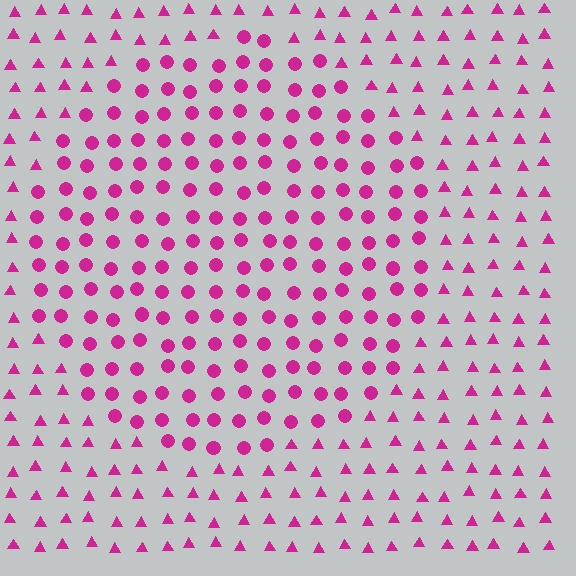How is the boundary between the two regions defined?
The boundary is defined by a change in element shape: circles inside vs. triangles outside. All elements share the same color and spacing.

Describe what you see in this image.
The image is filled with small magenta elements arranged in a uniform grid. A circle-shaped region contains circles, while the surrounding area contains triangles. The boundary is defined purely by the change in element shape.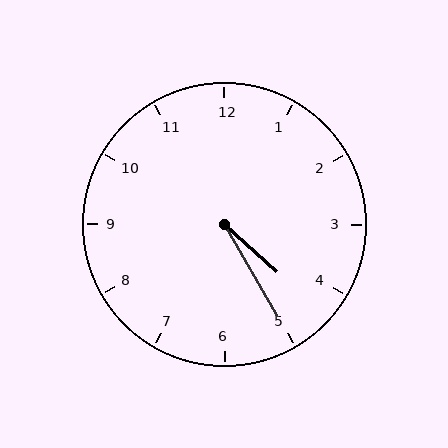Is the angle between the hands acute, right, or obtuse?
It is acute.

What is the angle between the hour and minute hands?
Approximately 18 degrees.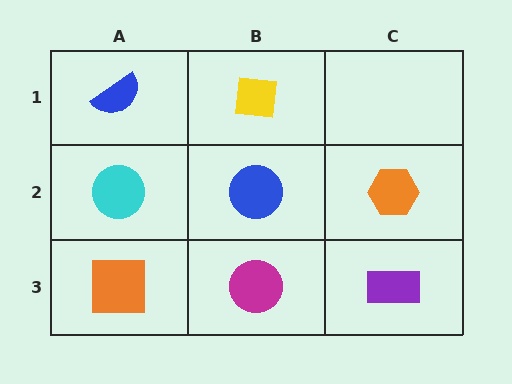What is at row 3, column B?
A magenta circle.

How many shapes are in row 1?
2 shapes.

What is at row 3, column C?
A purple rectangle.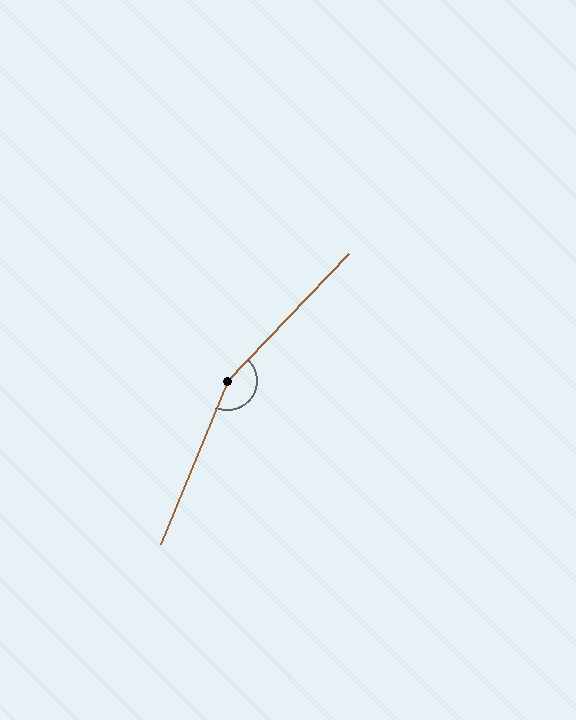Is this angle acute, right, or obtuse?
It is obtuse.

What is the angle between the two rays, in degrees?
Approximately 158 degrees.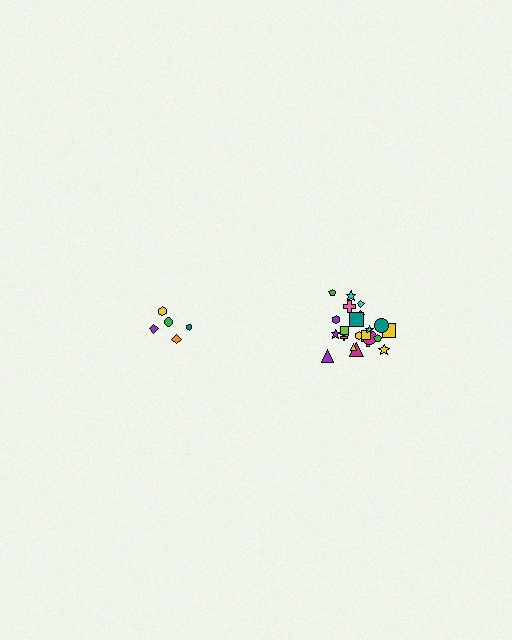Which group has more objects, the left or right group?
The right group.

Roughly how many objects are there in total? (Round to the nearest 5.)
Roughly 30 objects in total.